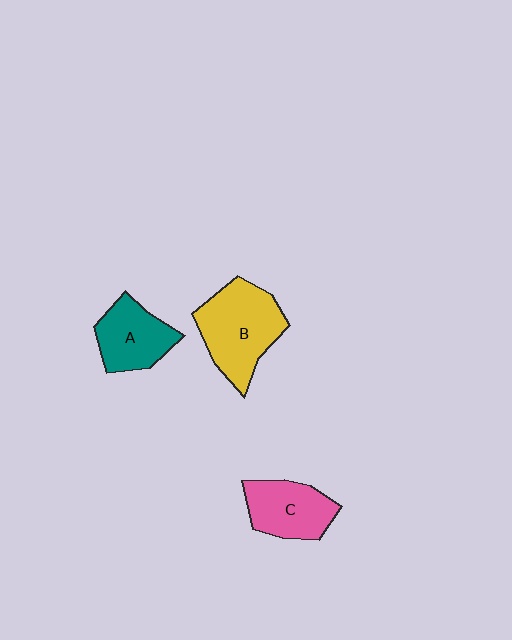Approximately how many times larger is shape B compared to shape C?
Approximately 1.4 times.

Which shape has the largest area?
Shape B (yellow).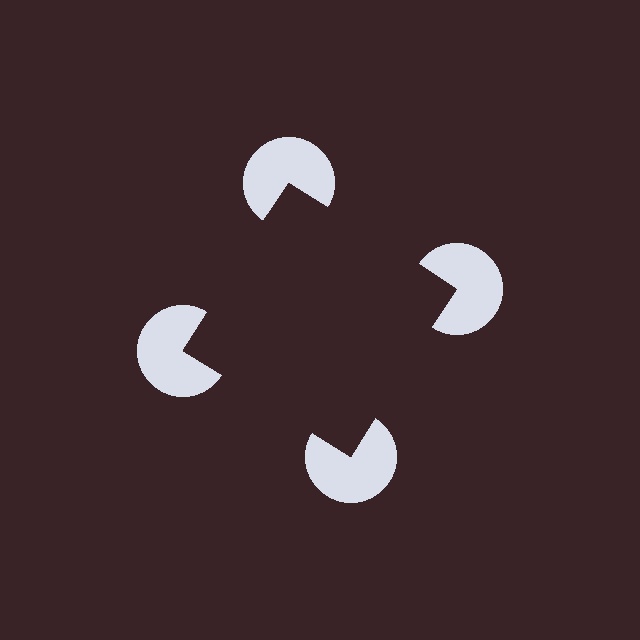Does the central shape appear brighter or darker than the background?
It typically appears slightly darker than the background, even though no actual brightness change is drawn.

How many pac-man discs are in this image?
There are 4 — one at each vertex of the illusory square.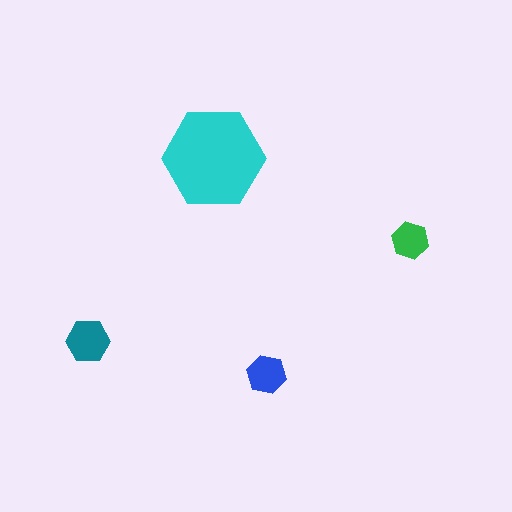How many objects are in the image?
There are 4 objects in the image.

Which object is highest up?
The cyan hexagon is topmost.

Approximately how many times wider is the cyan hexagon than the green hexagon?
About 2.5 times wider.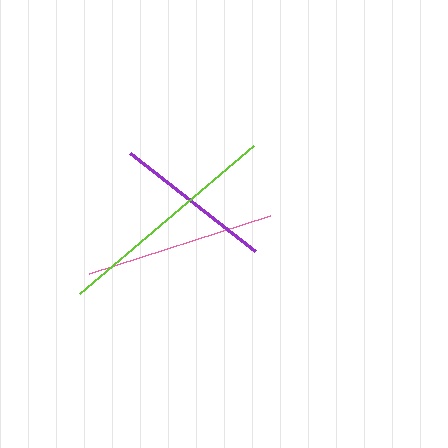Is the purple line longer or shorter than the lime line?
The lime line is longer than the purple line.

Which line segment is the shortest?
The purple line is the shortest at approximately 159 pixels.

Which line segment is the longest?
The lime line is the longest at approximately 229 pixels.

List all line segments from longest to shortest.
From longest to shortest: lime, pink, purple.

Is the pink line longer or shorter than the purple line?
The pink line is longer than the purple line.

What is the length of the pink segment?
The pink segment is approximately 190 pixels long.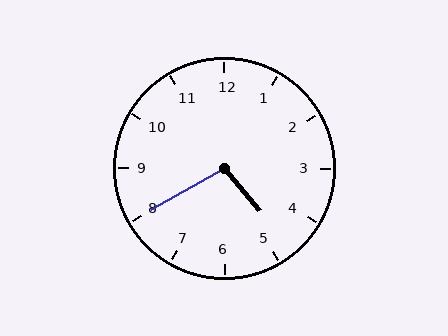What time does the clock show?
4:40.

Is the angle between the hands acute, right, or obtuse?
It is obtuse.